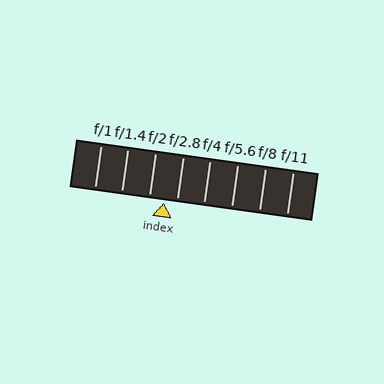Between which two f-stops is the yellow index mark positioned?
The index mark is between f/2 and f/2.8.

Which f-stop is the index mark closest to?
The index mark is closest to f/2.8.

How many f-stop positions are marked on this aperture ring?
There are 8 f-stop positions marked.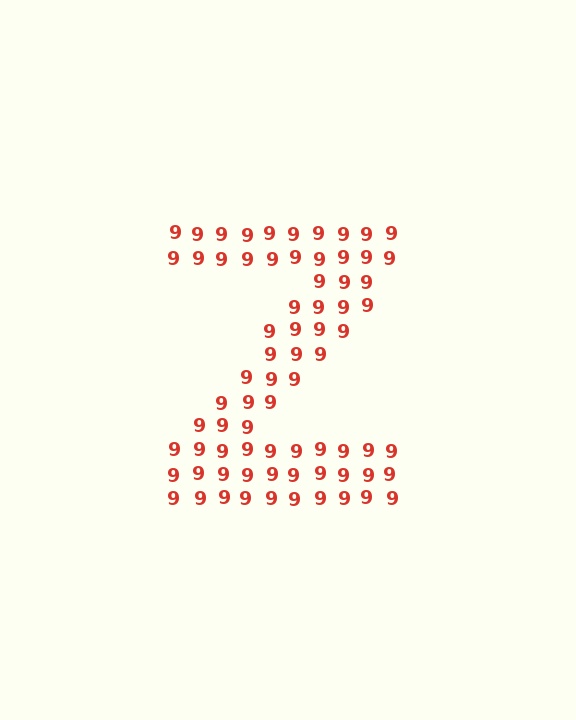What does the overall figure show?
The overall figure shows the letter Z.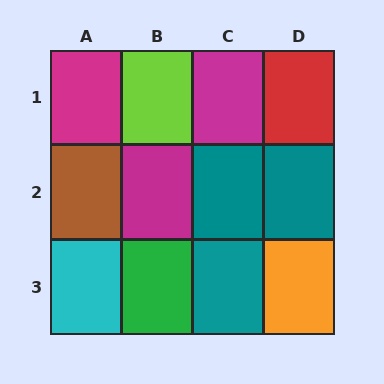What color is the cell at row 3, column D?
Orange.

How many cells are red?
1 cell is red.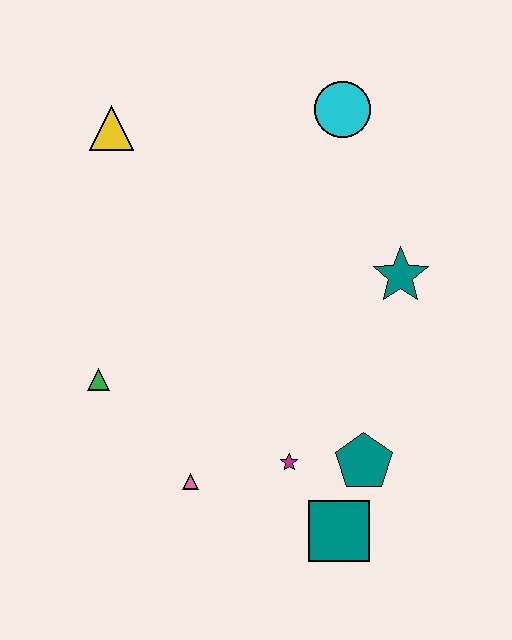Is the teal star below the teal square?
No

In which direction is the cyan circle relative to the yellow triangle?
The cyan circle is to the right of the yellow triangle.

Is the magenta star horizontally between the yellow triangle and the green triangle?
No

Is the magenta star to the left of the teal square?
Yes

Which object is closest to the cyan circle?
The teal star is closest to the cyan circle.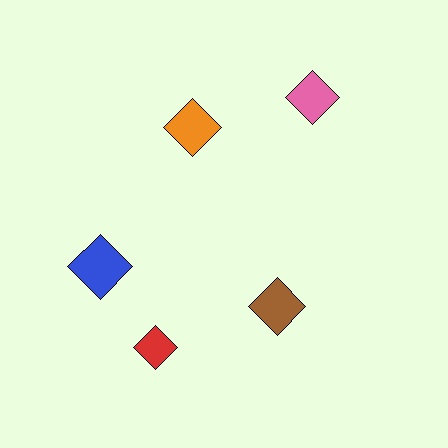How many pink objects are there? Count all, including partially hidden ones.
There is 1 pink object.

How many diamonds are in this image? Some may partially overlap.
There are 5 diamonds.